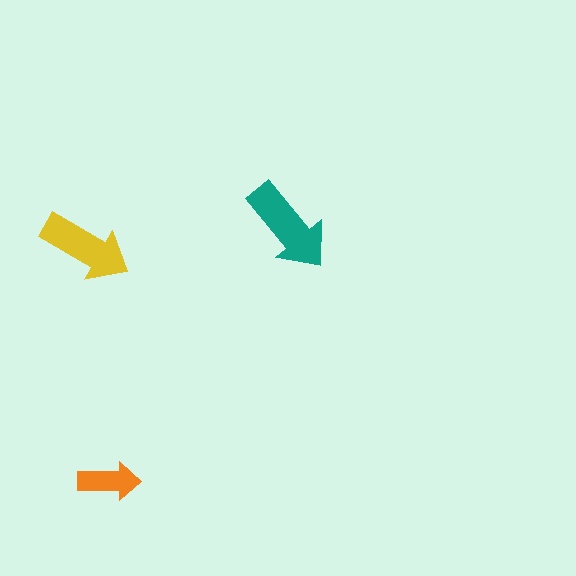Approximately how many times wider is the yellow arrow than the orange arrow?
About 1.5 times wider.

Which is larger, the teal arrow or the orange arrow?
The teal one.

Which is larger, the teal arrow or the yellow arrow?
The teal one.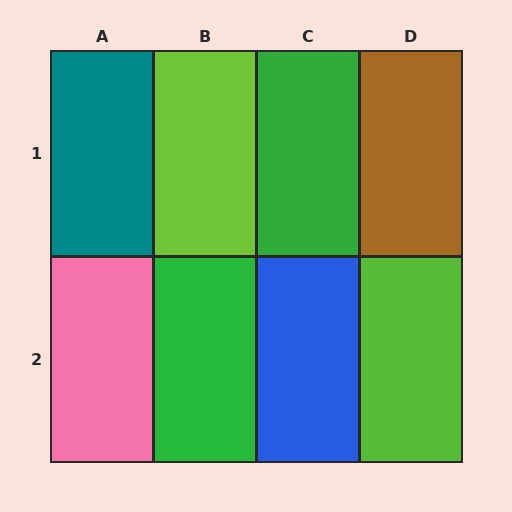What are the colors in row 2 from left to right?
Pink, green, blue, lime.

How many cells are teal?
1 cell is teal.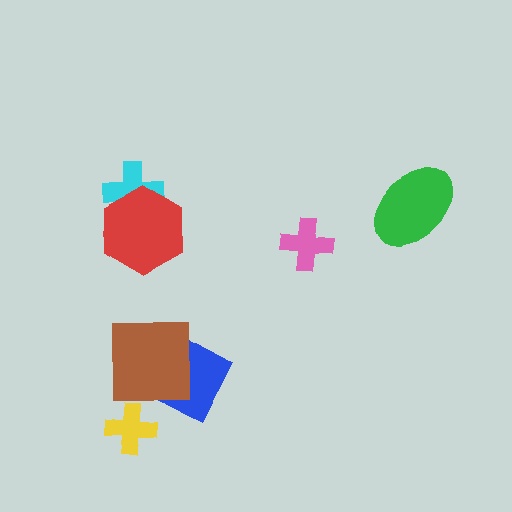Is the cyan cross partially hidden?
Yes, it is partially covered by another shape.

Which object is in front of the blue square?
The brown square is in front of the blue square.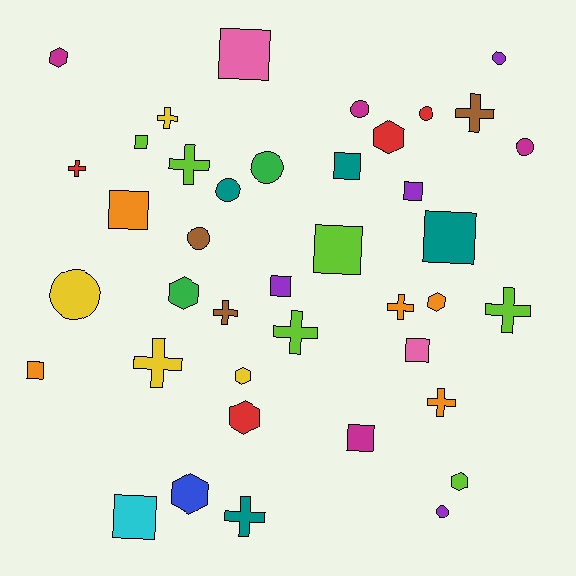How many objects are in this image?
There are 40 objects.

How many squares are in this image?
There are 12 squares.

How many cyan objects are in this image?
There is 1 cyan object.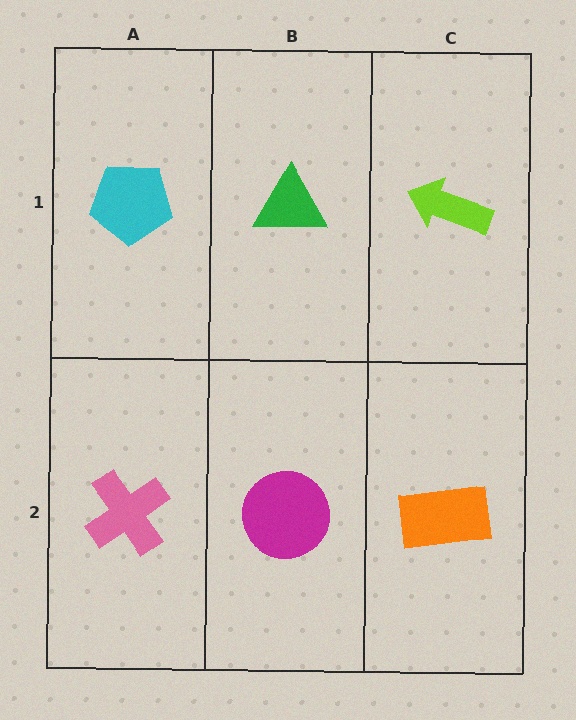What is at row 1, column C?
A lime arrow.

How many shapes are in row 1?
3 shapes.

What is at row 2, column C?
An orange rectangle.